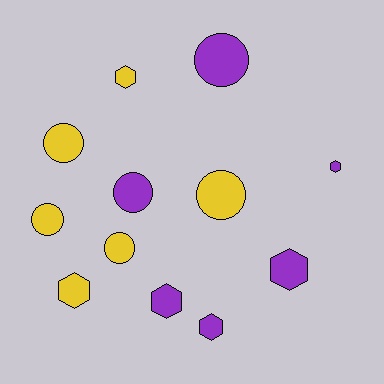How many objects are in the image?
There are 12 objects.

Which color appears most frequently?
Yellow, with 6 objects.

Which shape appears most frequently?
Circle, with 6 objects.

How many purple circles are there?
There are 2 purple circles.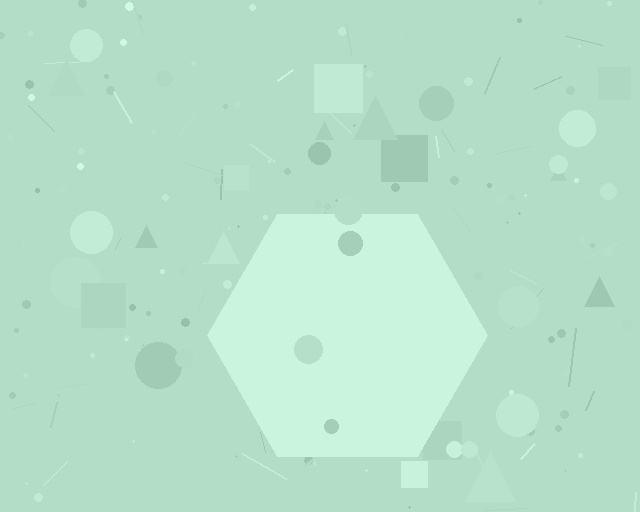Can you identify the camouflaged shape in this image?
The camouflaged shape is a hexagon.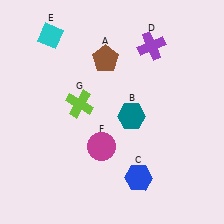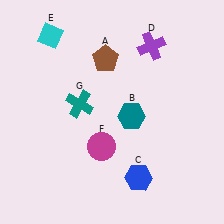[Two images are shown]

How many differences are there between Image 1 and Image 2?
There is 1 difference between the two images.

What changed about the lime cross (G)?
In Image 1, G is lime. In Image 2, it changed to teal.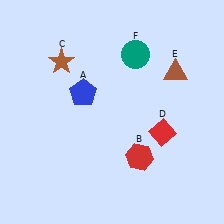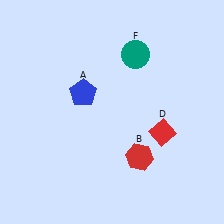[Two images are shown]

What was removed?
The brown triangle (E), the brown star (C) were removed in Image 2.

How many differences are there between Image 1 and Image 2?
There are 2 differences between the two images.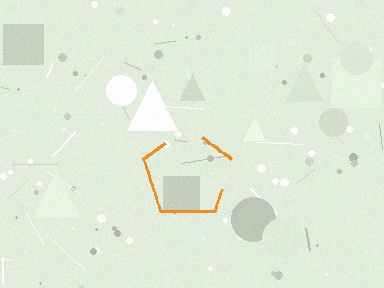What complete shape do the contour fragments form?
The contour fragments form a pentagon.